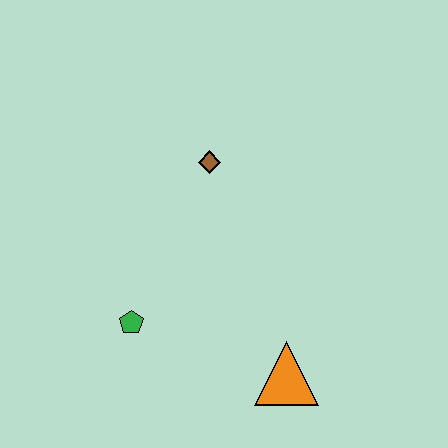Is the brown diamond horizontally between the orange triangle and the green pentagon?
Yes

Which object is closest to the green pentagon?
The orange triangle is closest to the green pentagon.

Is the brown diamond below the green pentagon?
No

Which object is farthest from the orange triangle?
The brown diamond is farthest from the orange triangle.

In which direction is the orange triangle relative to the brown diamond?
The orange triangle is below the brown diamond.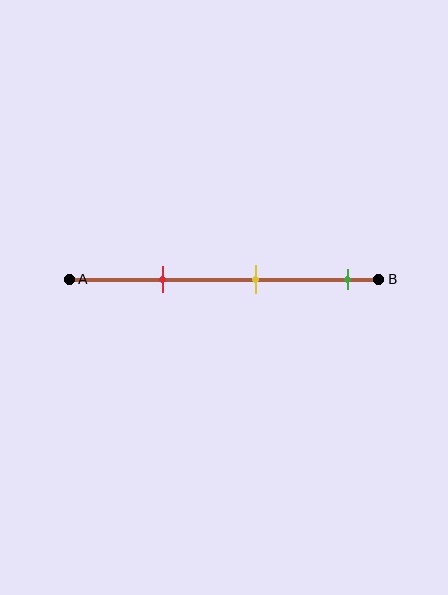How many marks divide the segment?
There are 3 marks dividing the segment.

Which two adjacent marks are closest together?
The red and yellow marks are the closest adjacent pair.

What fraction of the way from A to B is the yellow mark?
The yellow mark is approximately 60% (0.6) of the way from A to B.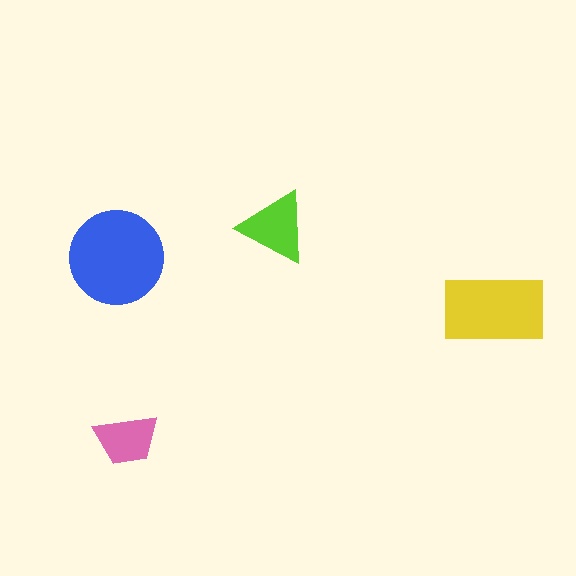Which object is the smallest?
The pink trapezoid.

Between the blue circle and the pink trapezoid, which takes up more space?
The blue circle.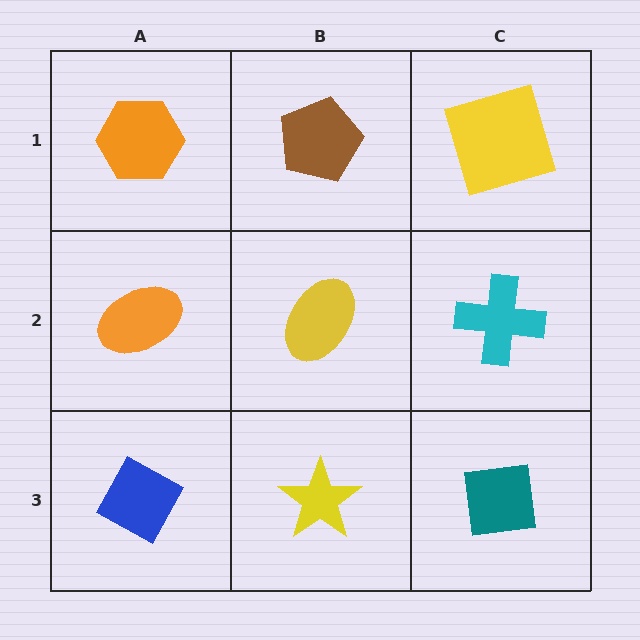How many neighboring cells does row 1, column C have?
2.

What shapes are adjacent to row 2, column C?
A yellow square (row 1, column C), a teal square (row 3, column C), a yellow ellipse (row 2, column B).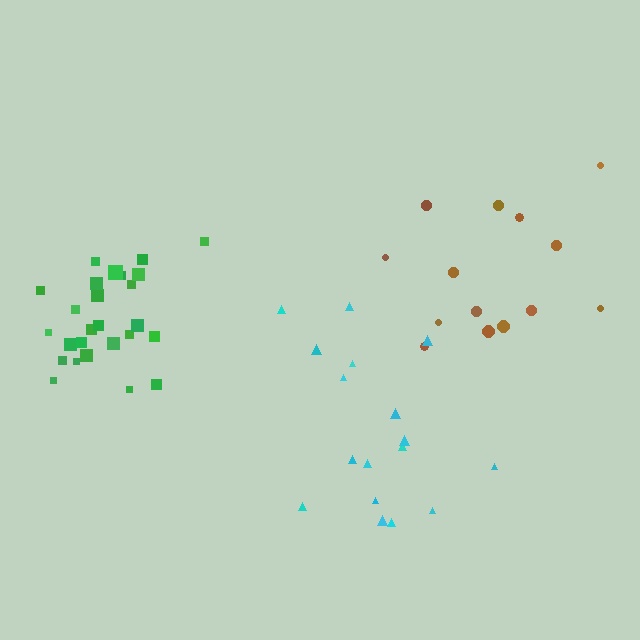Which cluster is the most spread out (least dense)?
Cyan.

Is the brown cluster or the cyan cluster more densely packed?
Brown.